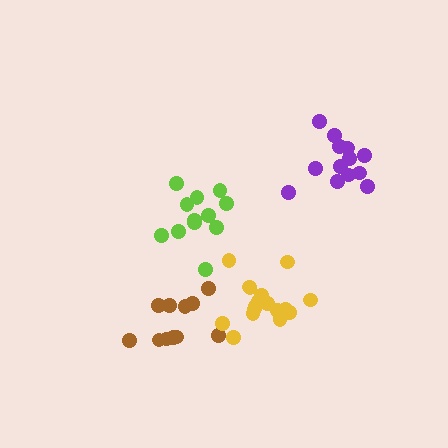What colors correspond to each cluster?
The clusters are colored: lime, brown, purple, yellow.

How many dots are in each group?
Group 1: 12 dots, Group 2: 11 dots, Group 3: 13 dots, Group 4: 17 dots (53 total).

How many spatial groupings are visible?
There are 4 spatial groupings.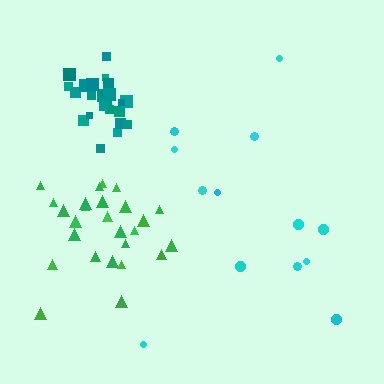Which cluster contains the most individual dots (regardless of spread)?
Green (26).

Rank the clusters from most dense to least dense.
teal, green, cyan.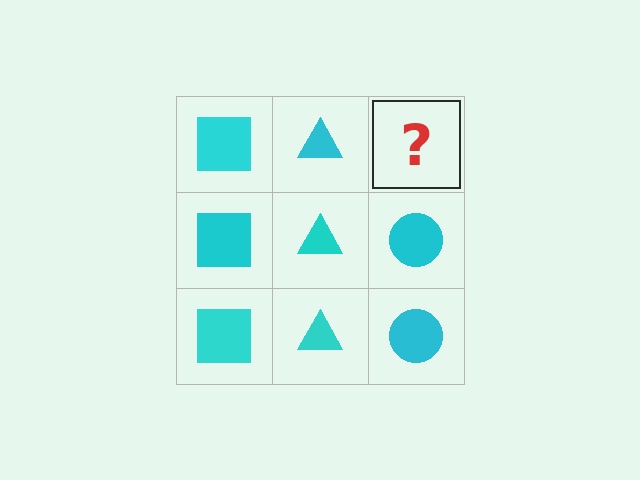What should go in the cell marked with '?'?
The missing cell should contain a cyan circle.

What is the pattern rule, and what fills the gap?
The rule is that each column has a consistent shape. The gap should be filled with a cyan circle.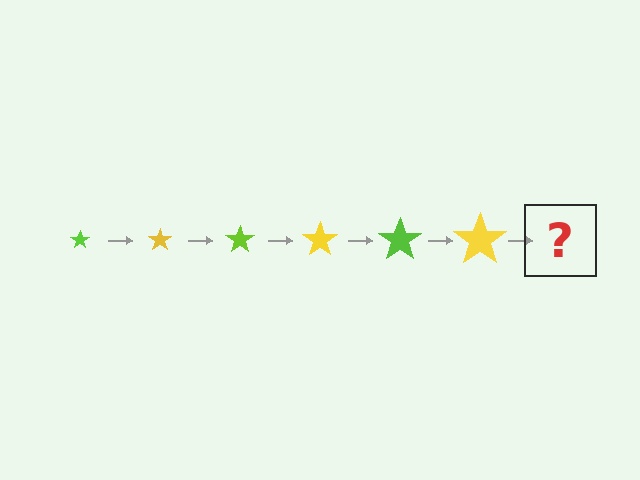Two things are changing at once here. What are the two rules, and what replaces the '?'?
The two rules are that the star grows larger each step and the color cycles through lime and yellow. The '?' should be a lime star, larger than the previous one.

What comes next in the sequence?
The next element should be a lime star, larger than the previous one.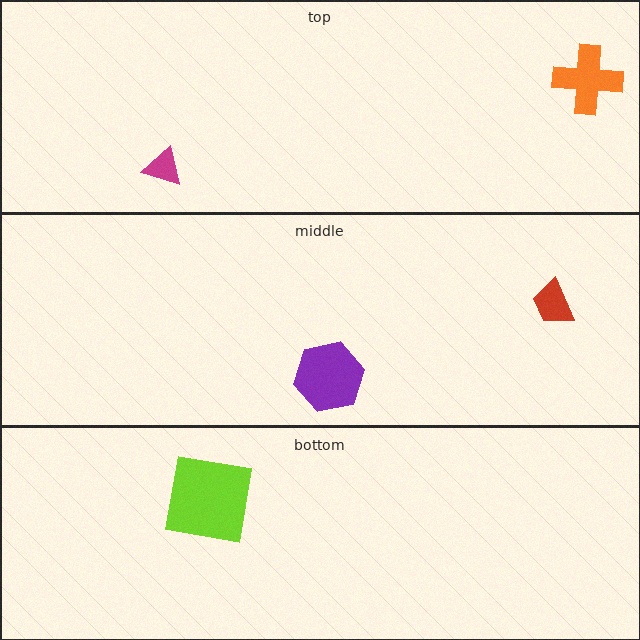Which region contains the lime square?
The bottom region.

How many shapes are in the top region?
2.